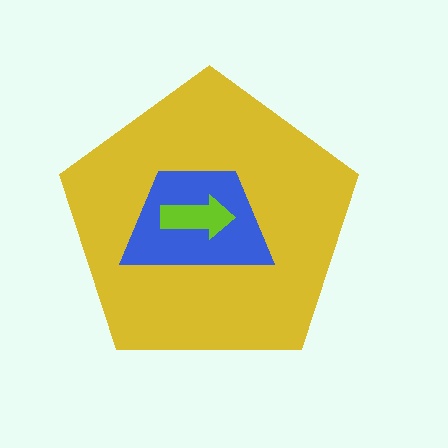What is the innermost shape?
The lime arrow.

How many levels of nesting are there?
3.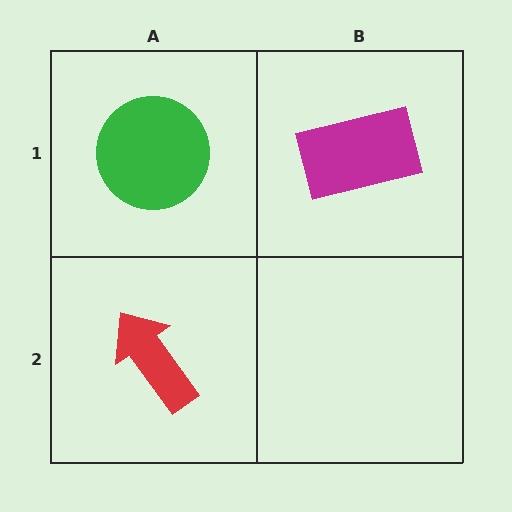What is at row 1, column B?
A magenta rectangle.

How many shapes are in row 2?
1 shape.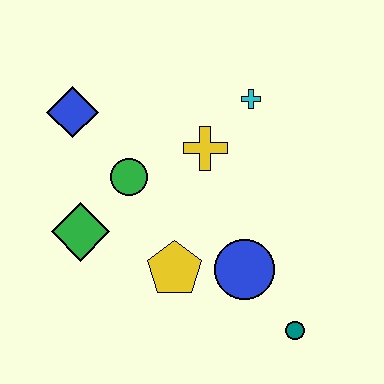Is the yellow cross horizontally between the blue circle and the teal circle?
No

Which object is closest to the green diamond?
The green circle is closest to the green diamond.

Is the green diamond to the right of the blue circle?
No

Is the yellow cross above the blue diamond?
No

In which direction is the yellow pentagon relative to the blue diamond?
The yellow pentagon is below the blue diamond.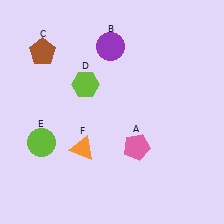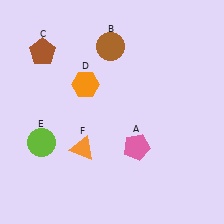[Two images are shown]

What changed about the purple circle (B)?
In Image 1, B is purple. In Image 2, it changed to brown.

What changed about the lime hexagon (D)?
In Image 1, D is lime. In Image 2, it changed to orange.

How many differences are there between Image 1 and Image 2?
There are 2 differences between the two images.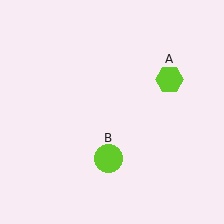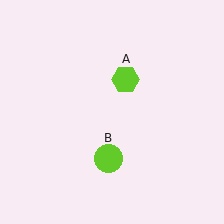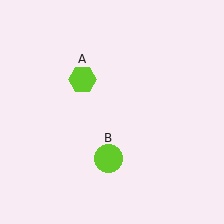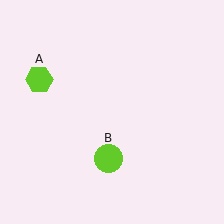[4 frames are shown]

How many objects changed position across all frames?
1 object changed position: lime hexagon (object A).